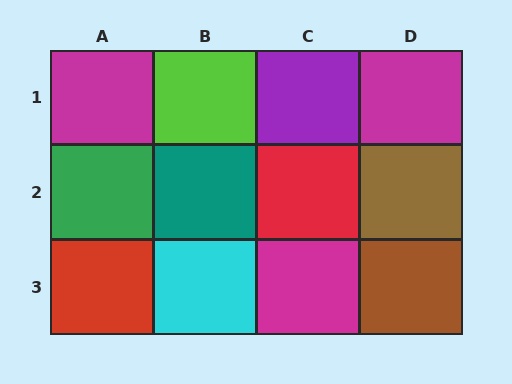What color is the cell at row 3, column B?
Cyan.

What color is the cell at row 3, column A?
Red.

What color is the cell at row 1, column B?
Lime.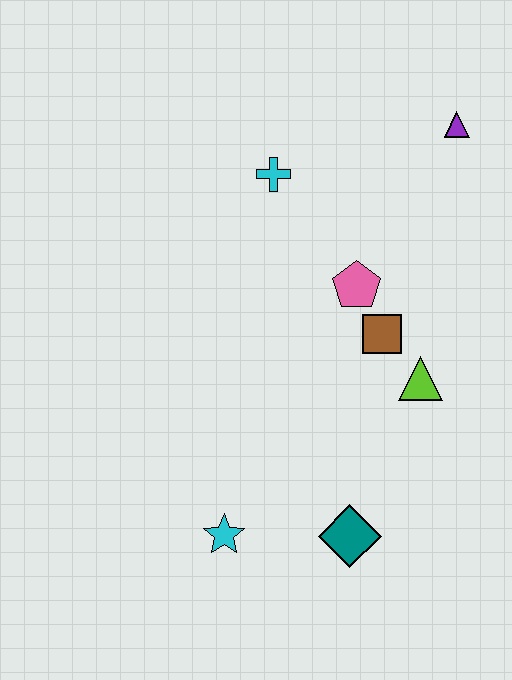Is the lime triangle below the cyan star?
No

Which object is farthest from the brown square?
The cyan star is farthest from the brown square.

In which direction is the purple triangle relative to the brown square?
The purple triangle is above the brown square.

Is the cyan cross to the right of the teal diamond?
No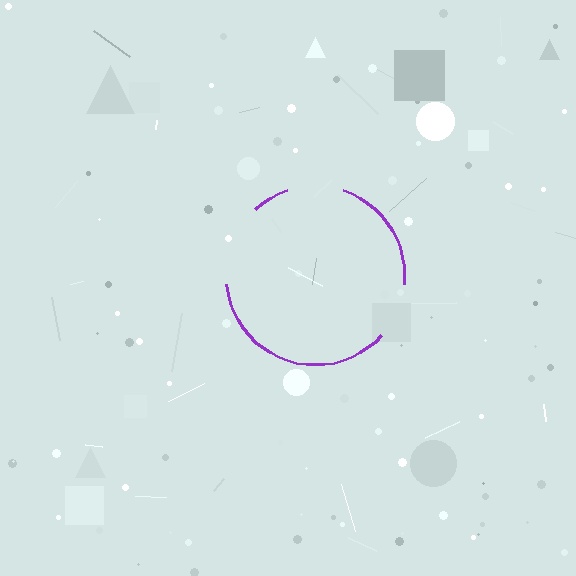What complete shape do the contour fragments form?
The contour fragments form a circle.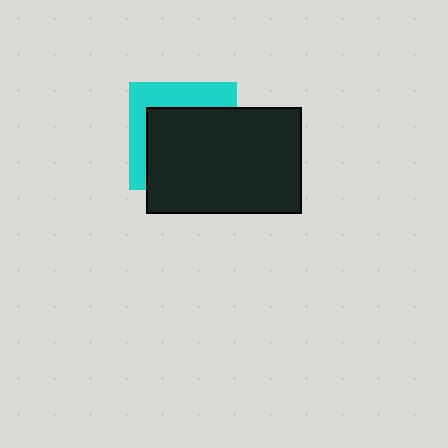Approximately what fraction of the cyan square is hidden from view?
Roughly 65% of the cyan square is hidden behind the black rectangle.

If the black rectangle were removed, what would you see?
You would see the complete cyan square.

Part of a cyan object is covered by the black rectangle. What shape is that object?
It is a square.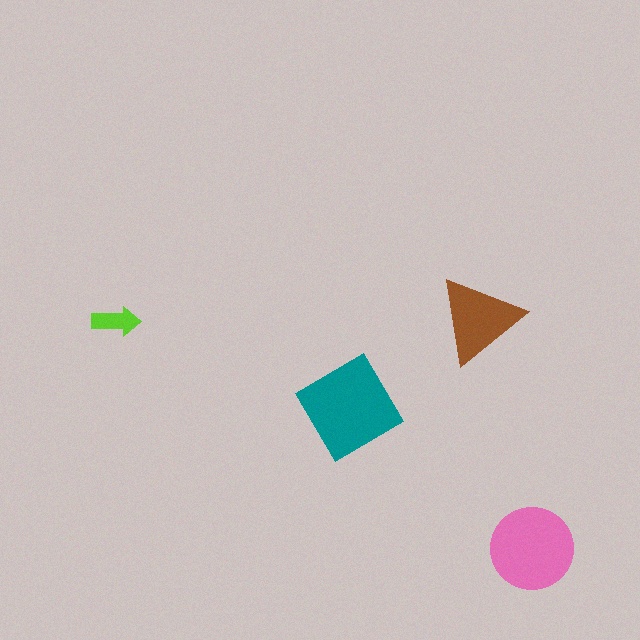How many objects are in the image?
There are 4 objects in the image.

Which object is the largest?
The teal diamond.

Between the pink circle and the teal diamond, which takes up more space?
The teal diamond.